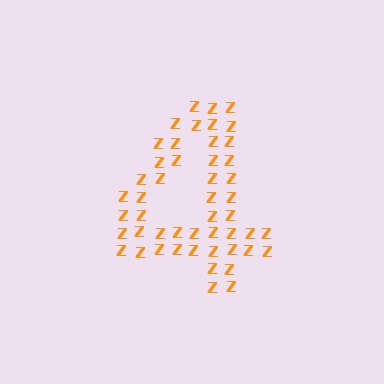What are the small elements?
The small elements are letter Z's.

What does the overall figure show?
The overall figure shows the digit 4.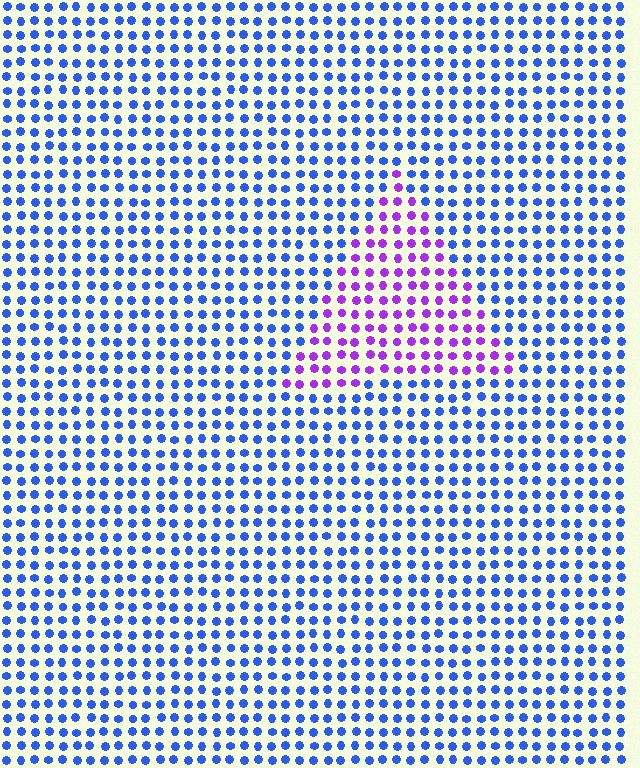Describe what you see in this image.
The image is filled with small blue elements in a uniform arrangement. A triangle-shaped region is visible where the elements are tinted to a slightly different hue, forming a subtle color boundary.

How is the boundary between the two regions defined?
The boundary is defined purely by a slight shift in hue (about 56 degrees). Spacing, size, and orientation are identical on both sides.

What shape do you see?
I see a triangle.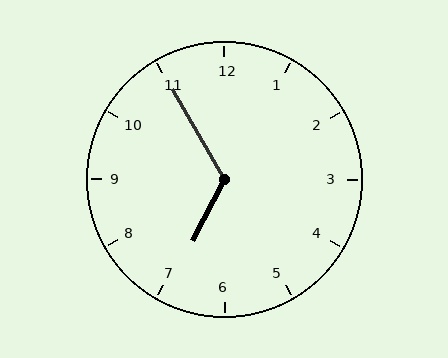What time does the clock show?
6:55.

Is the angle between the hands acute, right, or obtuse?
It is obtuse.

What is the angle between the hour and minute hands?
Approximately 122 degrees.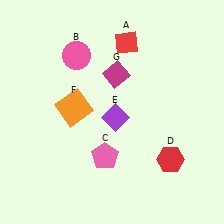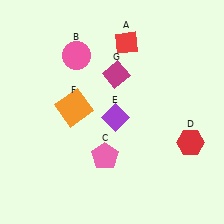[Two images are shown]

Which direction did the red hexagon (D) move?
The red hexagon (D) moved right.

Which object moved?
The red hexagon (D) moved right.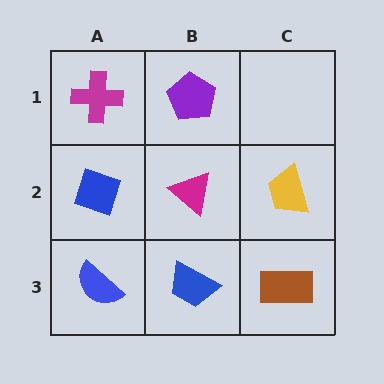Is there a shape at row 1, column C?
No, that cell is empty.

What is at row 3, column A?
A blue semicircle.